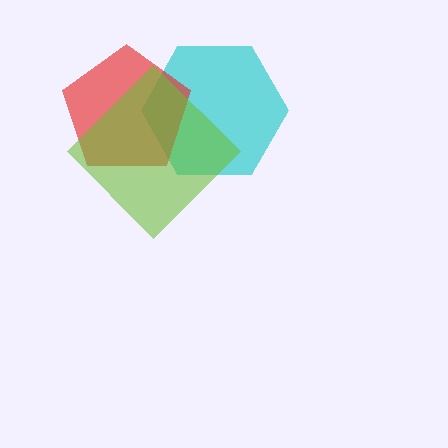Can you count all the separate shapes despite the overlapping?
Yes, there are 3 separate shapes.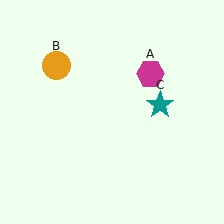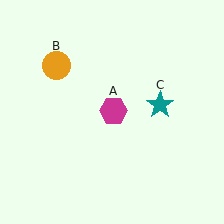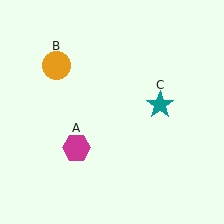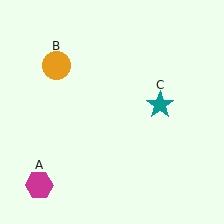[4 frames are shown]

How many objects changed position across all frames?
1 object changed position: magenta hexagon (object A).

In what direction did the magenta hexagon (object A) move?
The magenta hexagon (object A) moved down and to the left.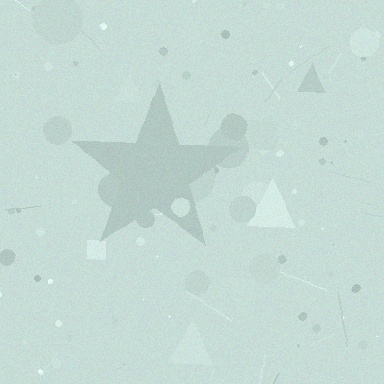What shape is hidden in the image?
A star is hidden in the image.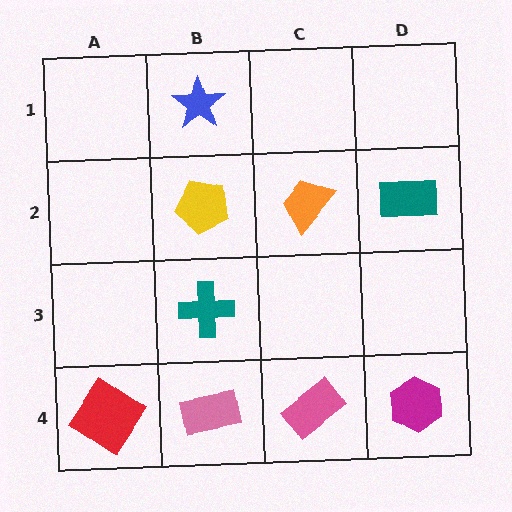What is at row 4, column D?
A magenta hexagon.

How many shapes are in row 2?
3 shapes.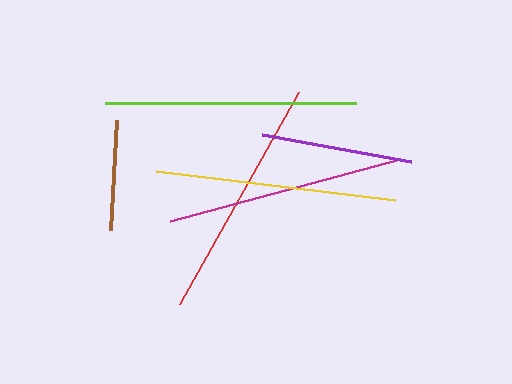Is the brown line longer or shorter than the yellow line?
The yellow line is longer than the brown line.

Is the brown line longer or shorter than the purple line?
The purple line is longer than the brown line.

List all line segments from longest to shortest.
From longest to shortest: lime, red, yellow, magenta, purple, brown.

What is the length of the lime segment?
The lime segment is approximately 251 pixels long.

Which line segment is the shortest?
The brown line is the shortest at approximately 110 pixels.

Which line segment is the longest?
The lime line is the longest at approximately 251 pixels.